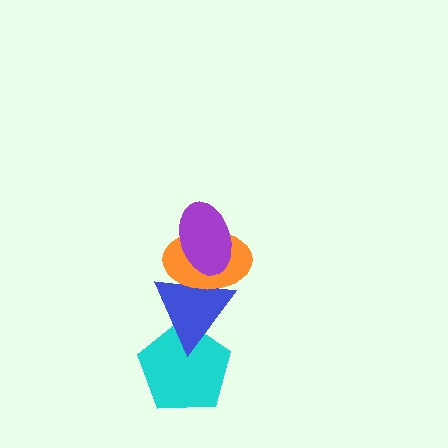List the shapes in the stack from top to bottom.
From top to bottom: the purple ellipse, the orange ellipse, the blue triangle, the cyan pentagon.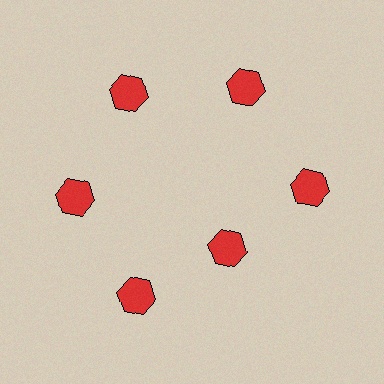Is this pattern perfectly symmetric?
No. The 6 red hexagons are arranged in a ring, but one element near the 5 o'clock position is pulled inward toward the center, breaking the 6-fold rotational symmetry.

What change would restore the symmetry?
The symmetry would be restored by moving it outward, back onto the ring so that all 6 hexagons sit at equal angles and equal distance from the center.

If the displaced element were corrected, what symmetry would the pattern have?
It would have 6-fold rotational symmetry — the pattern would map onto itself every 60 degrees.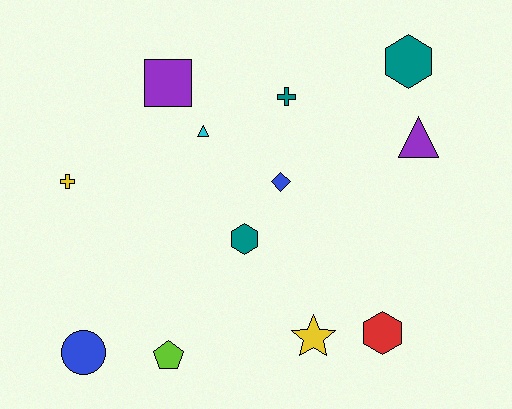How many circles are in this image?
There is 1 circle.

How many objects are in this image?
There are 12 objects.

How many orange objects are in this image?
There are no orange objects.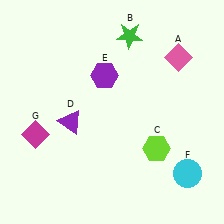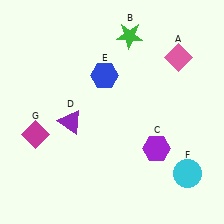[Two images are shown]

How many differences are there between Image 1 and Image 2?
There are 2 differences between the two images.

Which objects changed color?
C changed from lime to purple. E changed from purple to blue.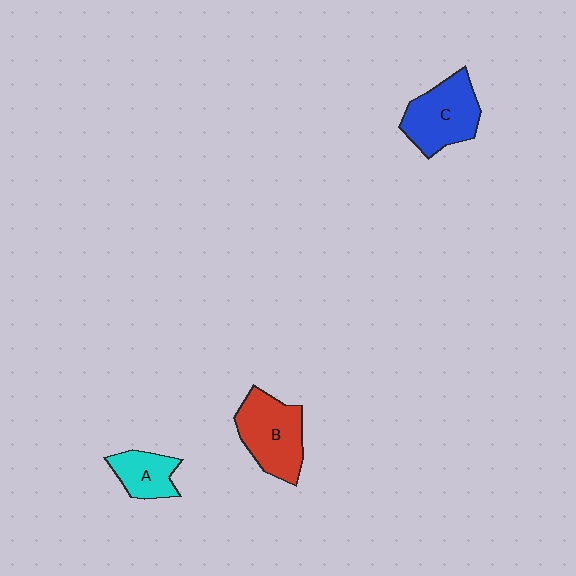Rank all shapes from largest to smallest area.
From largest to smallest: B (red), C (blue), A (cyan).